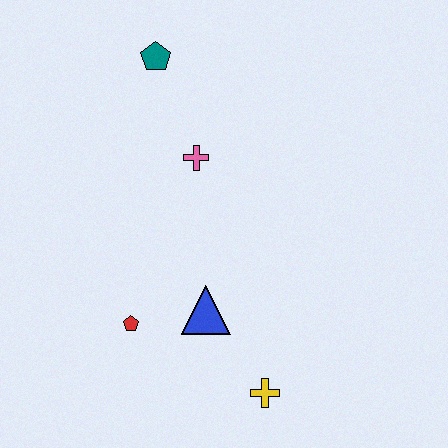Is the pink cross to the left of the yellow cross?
Yes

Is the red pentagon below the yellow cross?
No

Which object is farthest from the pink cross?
The yellow cross is farthest from the pink cross.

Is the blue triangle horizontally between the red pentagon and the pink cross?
No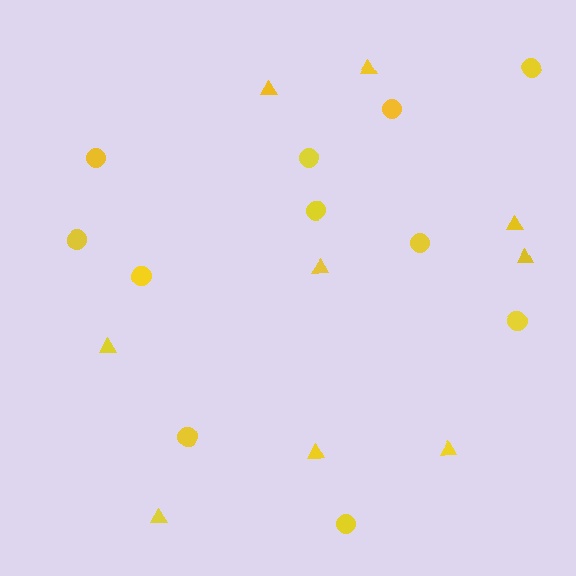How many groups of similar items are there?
There are 2 groups: one group of triangles (9) and one group of circles (11).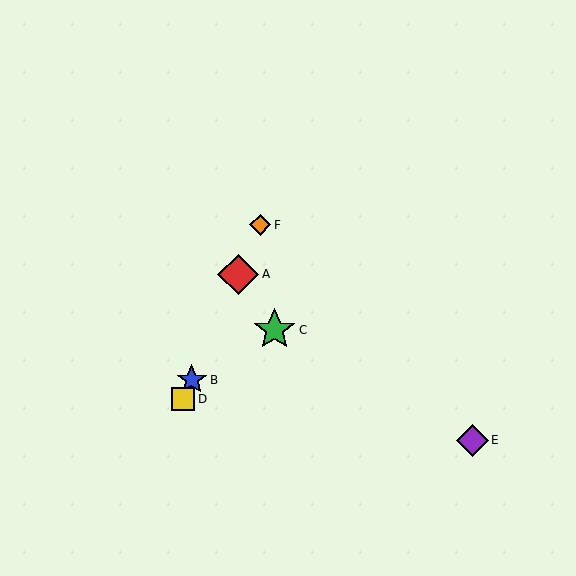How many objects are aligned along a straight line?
4 objects (A, B, D, F) are aligned along a straight line.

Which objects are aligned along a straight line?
Objects A, B, D, F are aligned along a straight line.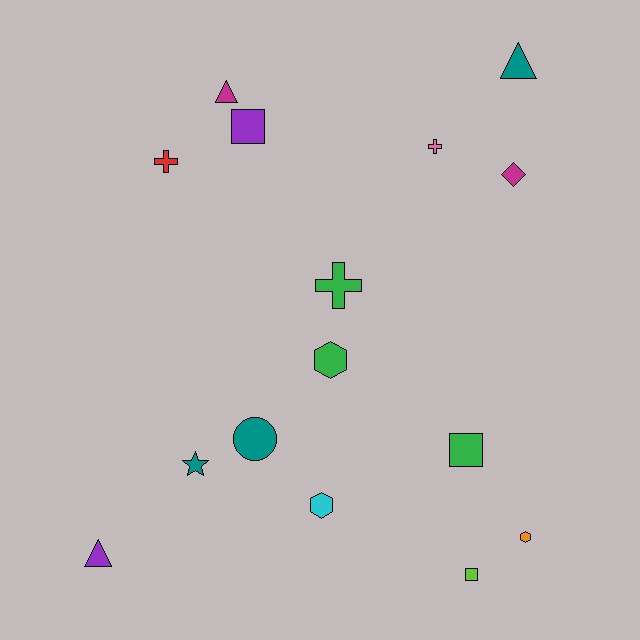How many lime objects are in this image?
There is 1 lime object.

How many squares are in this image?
There are 3 squares.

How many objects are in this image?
There are 15 objects.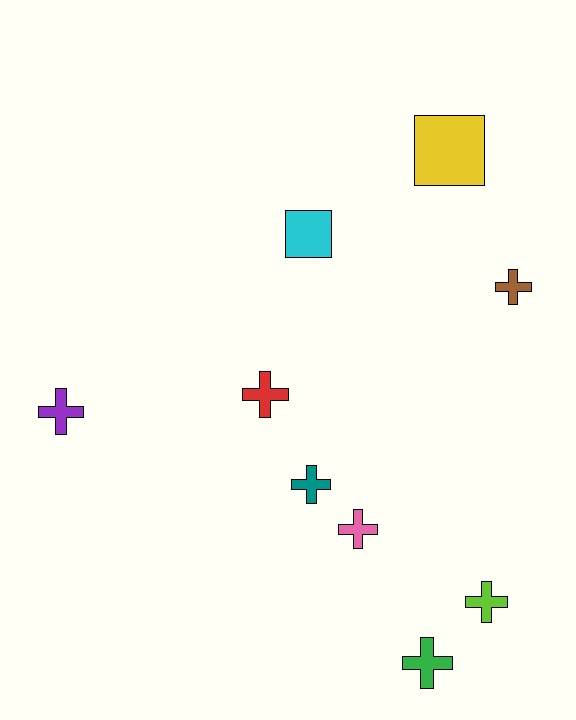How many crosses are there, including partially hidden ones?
There are 7 crosses.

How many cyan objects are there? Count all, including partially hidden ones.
There is 1 cyan object.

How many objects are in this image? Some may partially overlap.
There are 9 objects.